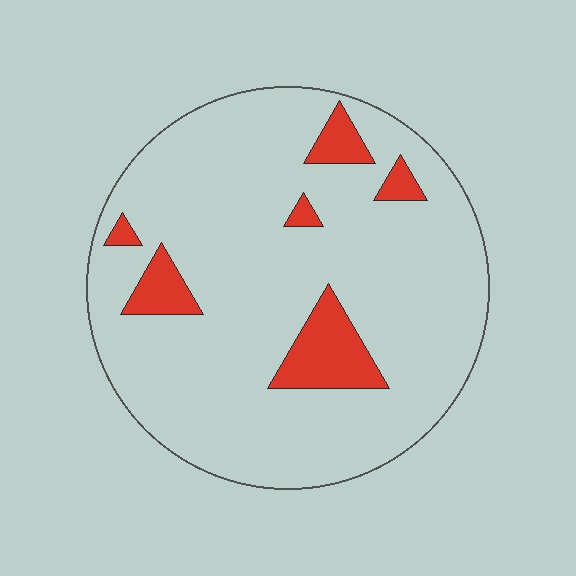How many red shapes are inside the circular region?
6.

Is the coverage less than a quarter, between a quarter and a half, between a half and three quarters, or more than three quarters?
Less than a quarter.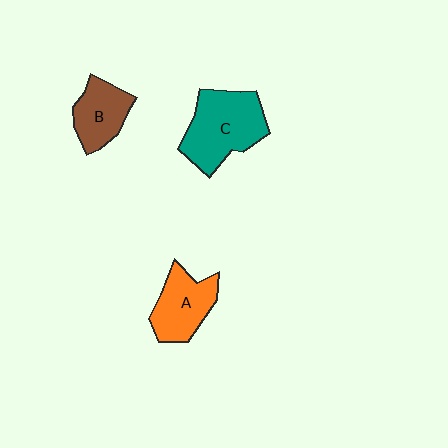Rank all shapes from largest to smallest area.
From largest to smallest: C (teal), A (orange), B (brown).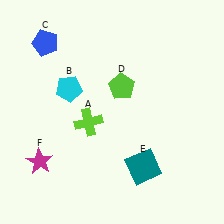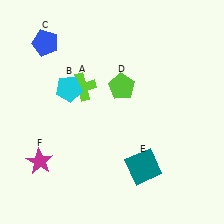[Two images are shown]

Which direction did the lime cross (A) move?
The lime cross (A) moved up.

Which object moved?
The lime cross (A) moved up.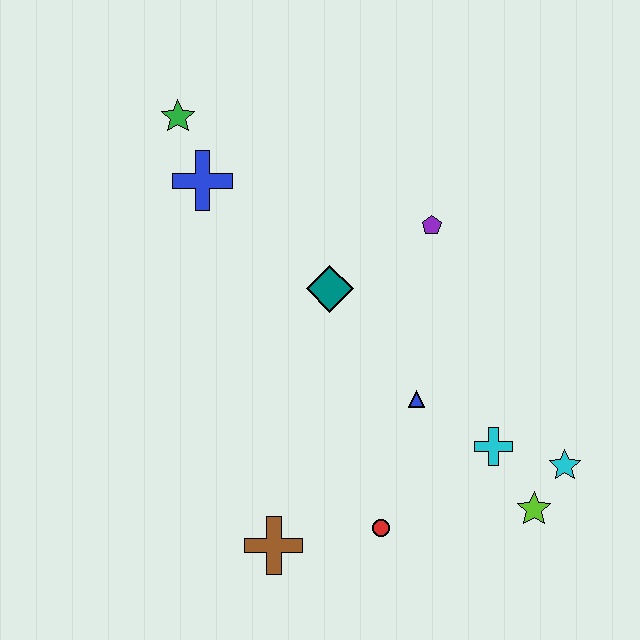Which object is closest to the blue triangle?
The cyan cross is closest to the blue triangle.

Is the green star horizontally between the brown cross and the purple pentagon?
No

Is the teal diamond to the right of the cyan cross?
No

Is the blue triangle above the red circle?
Yes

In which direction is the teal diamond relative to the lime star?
The teal diamond is above the lime star.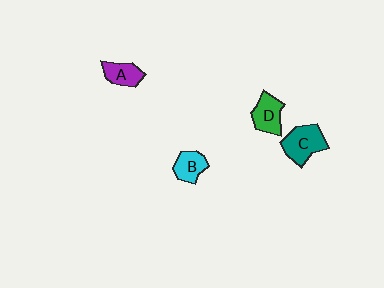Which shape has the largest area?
Shape C (teal).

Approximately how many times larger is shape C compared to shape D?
Approximately 1.2 times.